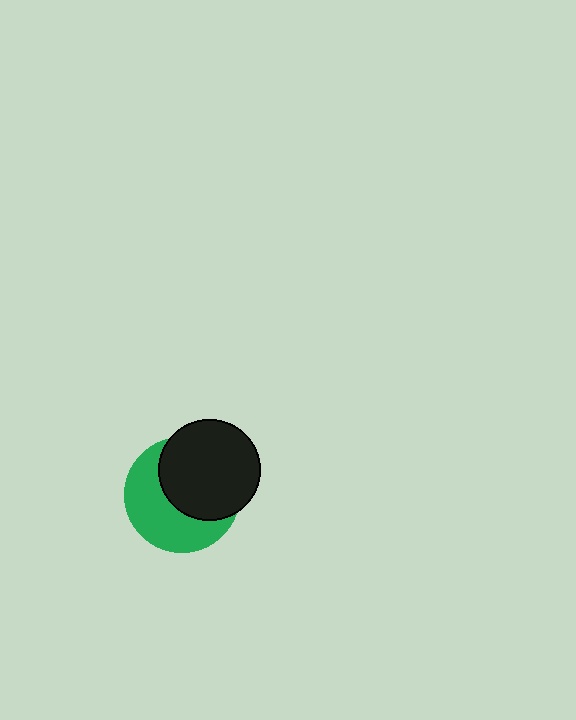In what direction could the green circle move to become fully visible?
The green circle could move toward the lower-left. That would shift it out from behind the black circle entirely.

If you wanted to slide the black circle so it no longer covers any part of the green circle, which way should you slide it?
Slide it toward the upper-right — that is the most direct way to separate the two shapes.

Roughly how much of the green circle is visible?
About half of it is visible (roughly 49%).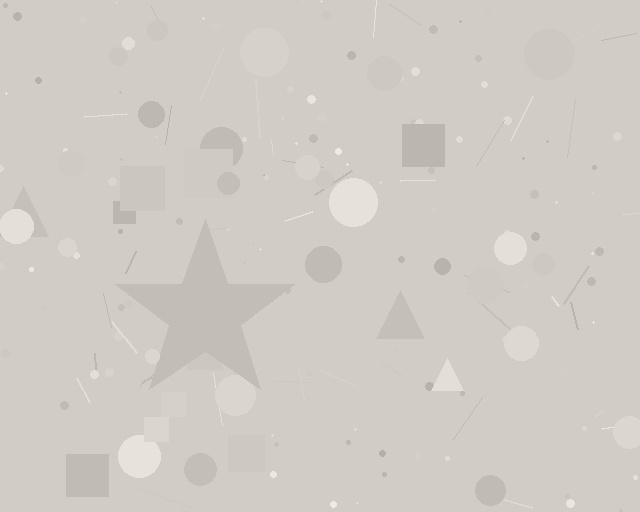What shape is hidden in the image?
A star is hidden in the image.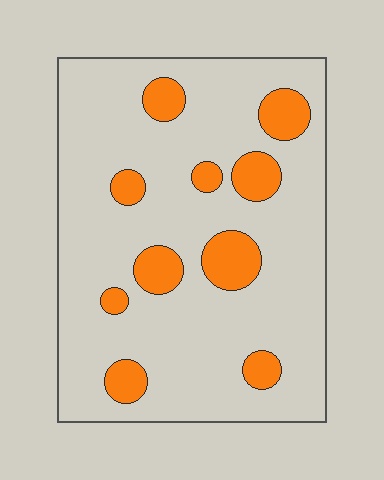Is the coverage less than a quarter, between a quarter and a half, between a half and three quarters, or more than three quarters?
Less than a quarter.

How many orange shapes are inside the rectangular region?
10.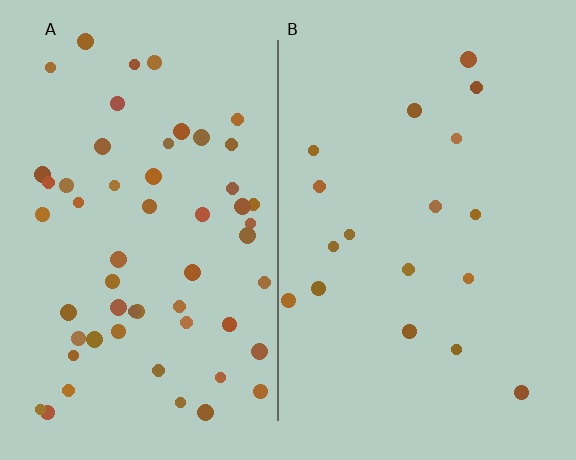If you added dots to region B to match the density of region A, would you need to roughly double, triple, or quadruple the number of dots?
Approximately triple.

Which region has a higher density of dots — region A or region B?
A (the left).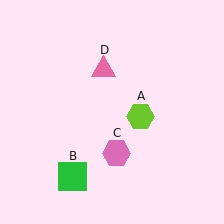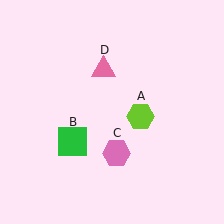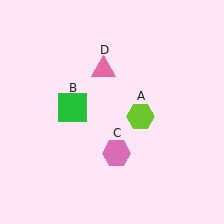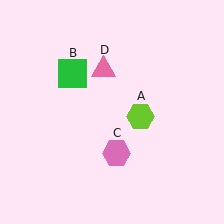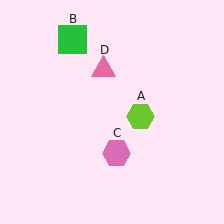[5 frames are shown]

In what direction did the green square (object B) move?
The green square (object B) moved up.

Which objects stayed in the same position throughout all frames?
Lime hexagon (object A) and pink hexagon (object C) and pink triangle (object D) remained stationary.